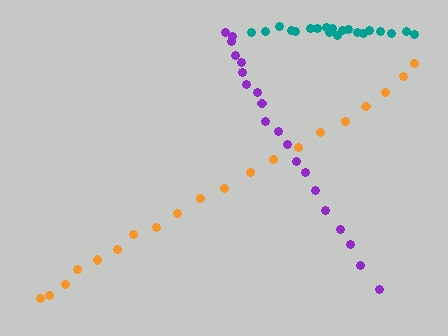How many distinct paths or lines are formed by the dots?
There are 3 distinct paths.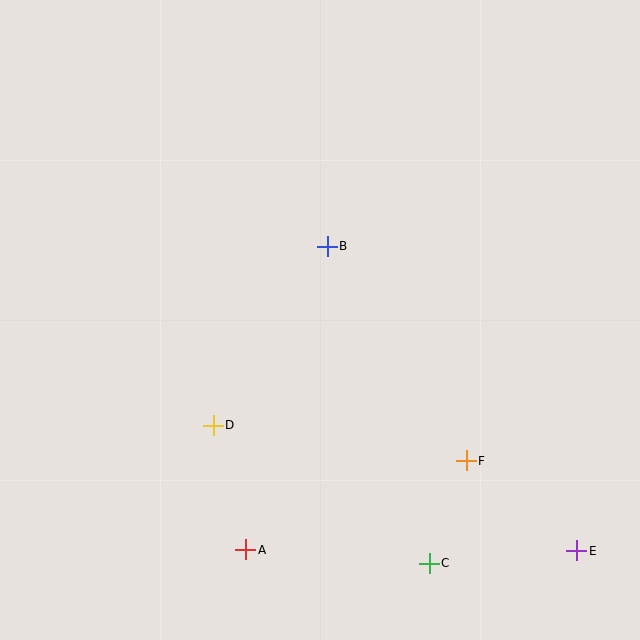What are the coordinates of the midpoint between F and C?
The midpoint between F and C is at (448, 512).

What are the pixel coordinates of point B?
Point B is at (327, 246).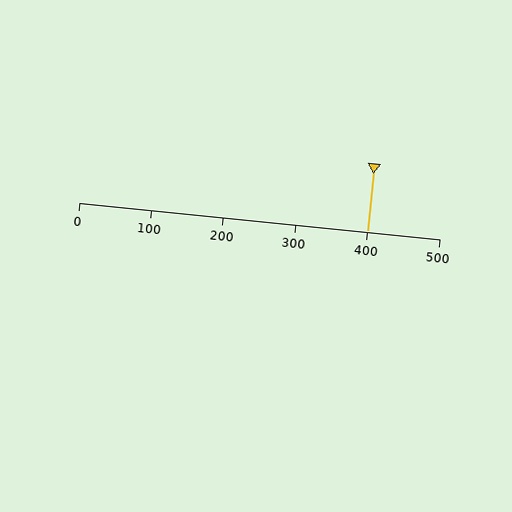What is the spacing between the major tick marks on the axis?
The major ticks are spaced 100 apart.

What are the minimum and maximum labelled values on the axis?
The axis runs from 0 to 500.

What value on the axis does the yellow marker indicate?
The marker indicates approximately 400.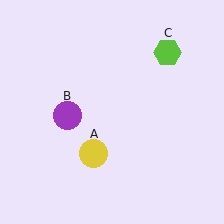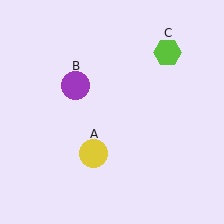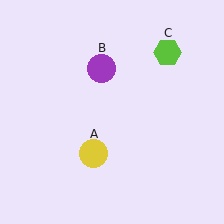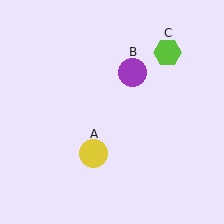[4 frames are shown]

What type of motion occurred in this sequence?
The purple circle (object B) rotated clockwise around the center of the scene.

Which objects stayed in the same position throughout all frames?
Yellow circle (object A) and lime hexagon (object C) remained stationary.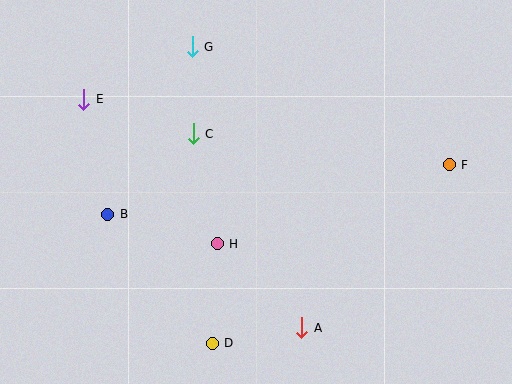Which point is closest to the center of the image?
Point H at (217, 244) is closest to the center.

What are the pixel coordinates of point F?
Point F is at (449, 165).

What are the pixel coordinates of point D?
Point D is at (212, 343).